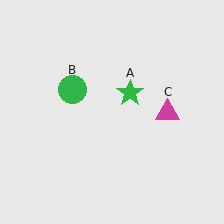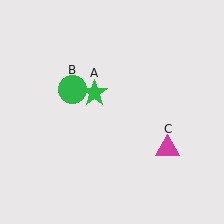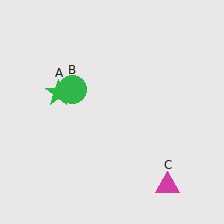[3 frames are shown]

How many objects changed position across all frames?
2 objects changed position: green star (object A), magenta triangle (object C).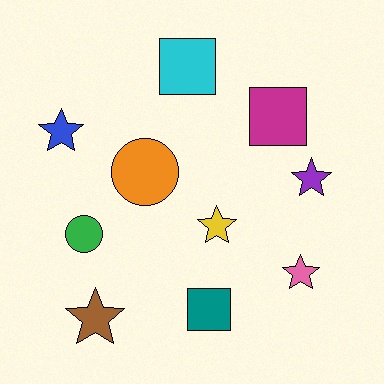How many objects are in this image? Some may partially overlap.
There are 10 objects.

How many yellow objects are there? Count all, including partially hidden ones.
There is 1 yellow object.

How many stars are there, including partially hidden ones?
There are 5 stars.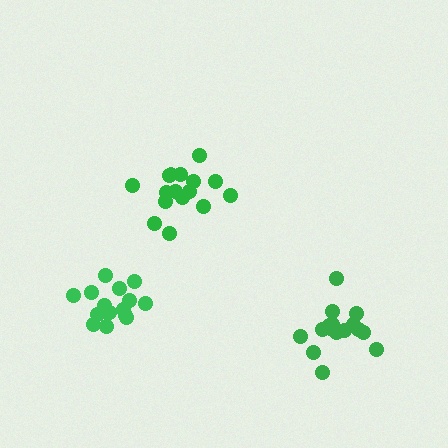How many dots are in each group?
Group 1: 16 dots, Group 2: 16 dots, Group 3: 16 dots (48 total).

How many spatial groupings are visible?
There are 3 spatial groupings.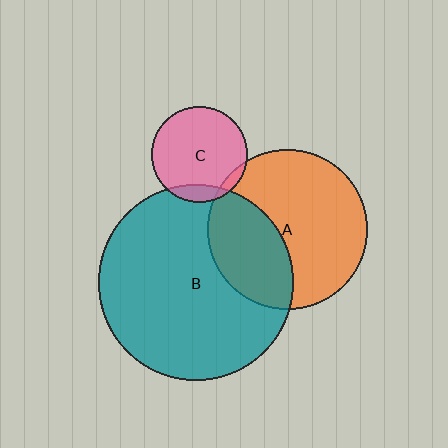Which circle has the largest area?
Circle B (teal).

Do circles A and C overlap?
Yes.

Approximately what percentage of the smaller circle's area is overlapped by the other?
Approximately 5%.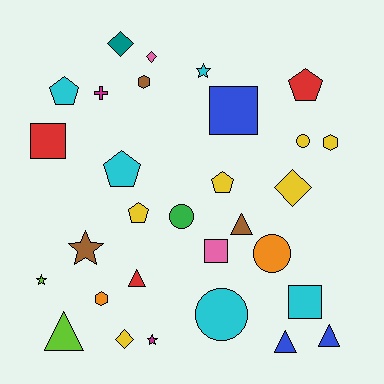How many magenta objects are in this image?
There are 2 magenta objects.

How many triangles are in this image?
There are 5 triangles.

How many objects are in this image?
There are 30 objects.